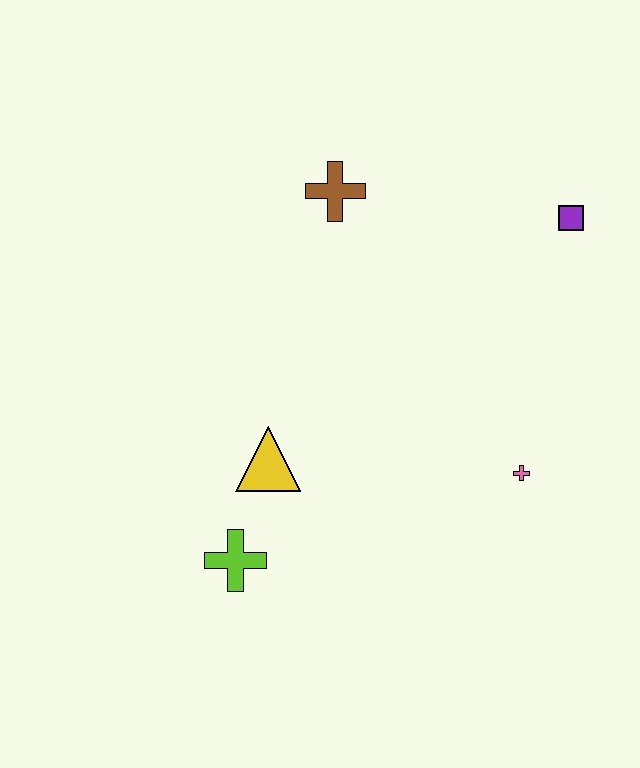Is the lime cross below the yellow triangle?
Yes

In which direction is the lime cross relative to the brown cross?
The lime cross is below the brown cross.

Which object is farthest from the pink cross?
The brown cross is farthest from the pink cross.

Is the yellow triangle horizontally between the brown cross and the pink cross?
No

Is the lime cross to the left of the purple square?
Yes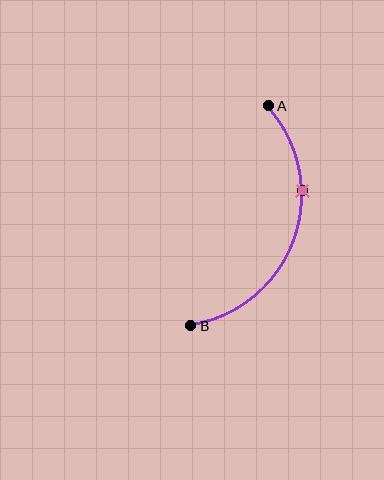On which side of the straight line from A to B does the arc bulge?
The arc bulges to the right of the straight line connecting A and B.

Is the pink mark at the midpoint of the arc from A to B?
No. The pink mark lies on the arc but is closer to endpoint A. The arc midpoint would be at the point on the curve equidistant along the arc from both A and B.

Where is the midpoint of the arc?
The arc midpoint is the point on the curve farthest from the straight line joining A and B. It sits to the right of that line.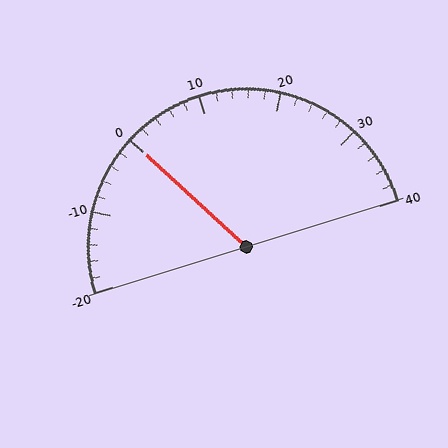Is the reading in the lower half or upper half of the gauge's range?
The reading is in the lower half of the range (-20 to 40).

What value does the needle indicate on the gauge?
The needle indicates approximately 0.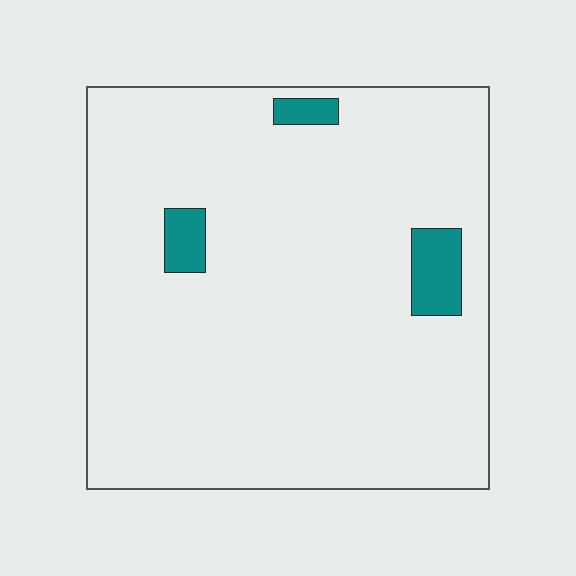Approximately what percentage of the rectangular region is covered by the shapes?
Approximately 5%.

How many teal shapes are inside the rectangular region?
3.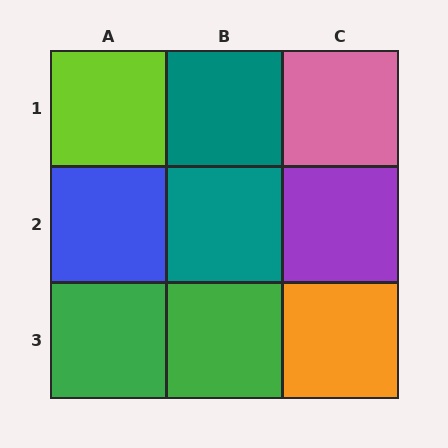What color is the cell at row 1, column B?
Teal.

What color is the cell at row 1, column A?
Lime.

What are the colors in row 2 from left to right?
Blue, teal, purple.